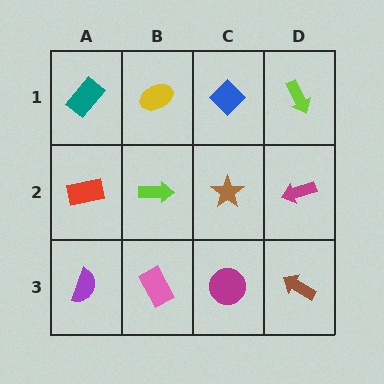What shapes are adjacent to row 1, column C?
A brown star (row 2, column C), a yellow ellipse (row 1, column B), a lime arrow (row 1, column D).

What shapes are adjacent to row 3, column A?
A red rectangle (row 2, column A), a pink rectangle (row 3, column B).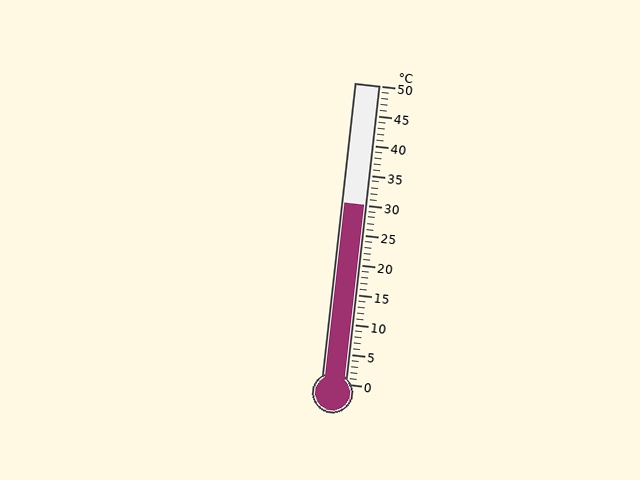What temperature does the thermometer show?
The thermometer shows approximately 30°C.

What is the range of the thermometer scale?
The thermometer scale ranges from 0°C to 50°C.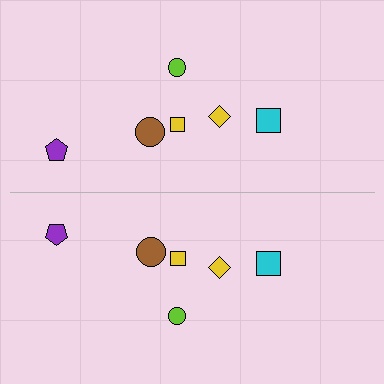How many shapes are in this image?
There are 12 shapes in this image.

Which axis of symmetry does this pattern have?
The pattern has a horizontal axis of symmetry running through the center of the image.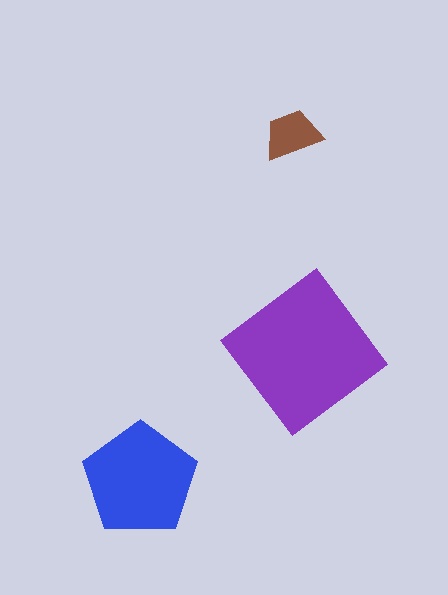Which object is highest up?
The brown trapezoid is topmost.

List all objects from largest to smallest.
The purple diamond, the blue pentagon, the brown trapezoid.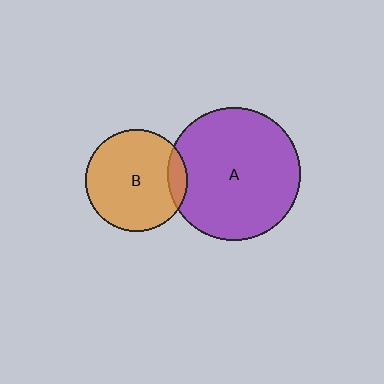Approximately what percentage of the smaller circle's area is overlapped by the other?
Approximately 10%.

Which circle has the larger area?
Circle A (purple).